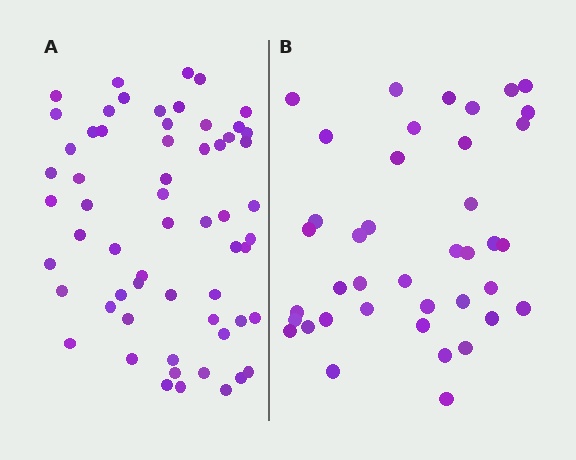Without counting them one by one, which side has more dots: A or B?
Region A (the left region) has more dots.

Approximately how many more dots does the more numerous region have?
Region A has approximately 20 more dots than region B.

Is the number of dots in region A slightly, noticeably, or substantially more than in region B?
Region A has substantially more. The ratio is roughly 1.5 to 1.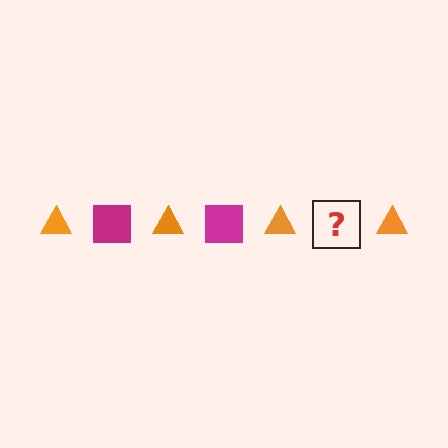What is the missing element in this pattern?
The missing element is a magenta square.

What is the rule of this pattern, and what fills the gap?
The rule is that the pattern alternates between orange triangle and magenta square. The gap should be filled with a magenta square.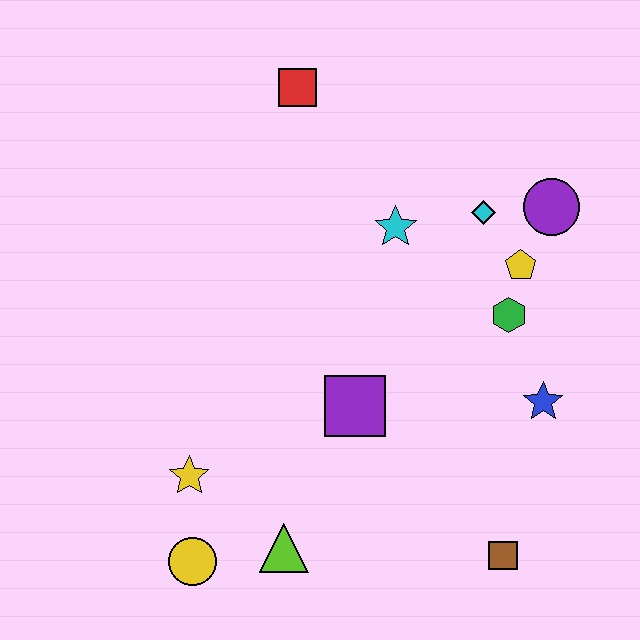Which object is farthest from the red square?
The brown square is farthest from the red square.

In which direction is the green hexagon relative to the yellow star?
The green hexagon is to the right of the yellow star.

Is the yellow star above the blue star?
No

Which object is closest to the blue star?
The green hexagon is closest to the blue star.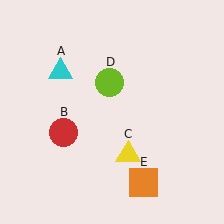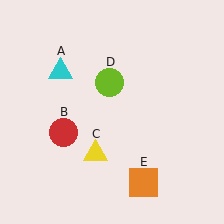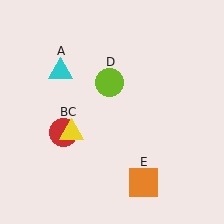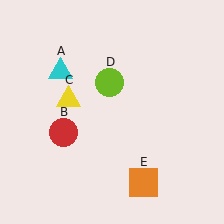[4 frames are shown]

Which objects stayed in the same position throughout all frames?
Cyan triangle (object A) and red circle (object B) and lime circle (object D) and orange square (object E) remained stationary.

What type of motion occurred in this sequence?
The yellow triangle (object C) rotated clockwise around the center of the scene.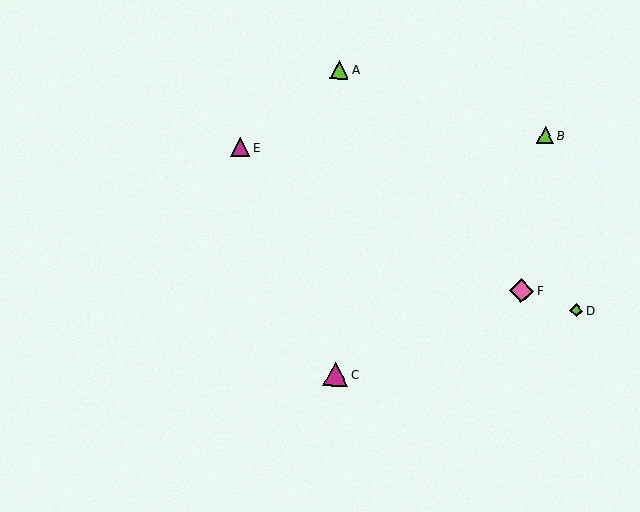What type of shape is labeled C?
Shape C is a magenta triangle.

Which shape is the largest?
The magenta triangle (labeled C) is the largest.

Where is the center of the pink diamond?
The center of the pink diamond is at (522, 291).